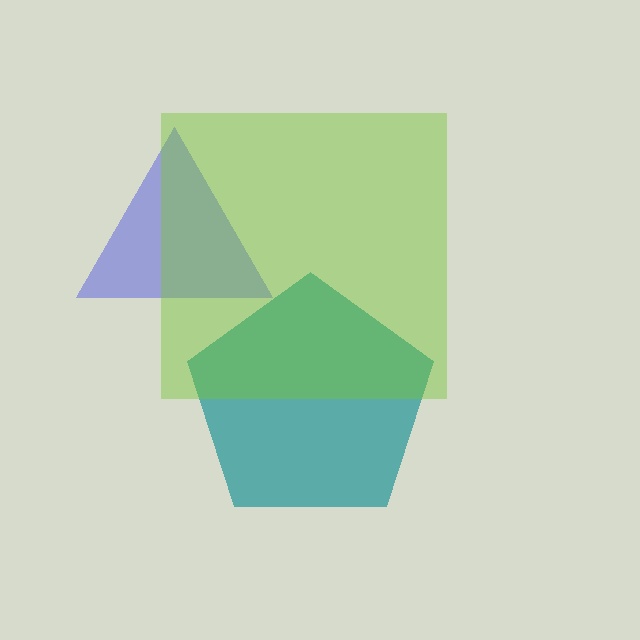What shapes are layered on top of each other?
The layered shapes are: a teal pentagon, a blue triangle, a lime square.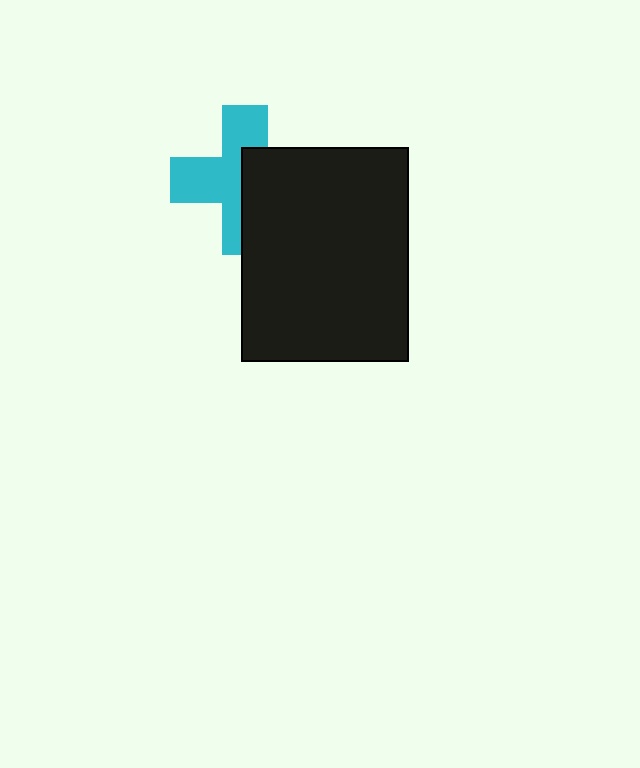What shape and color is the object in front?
The object in front is a black rectangle.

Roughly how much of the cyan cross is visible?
About half of it is visible (roughly 55%).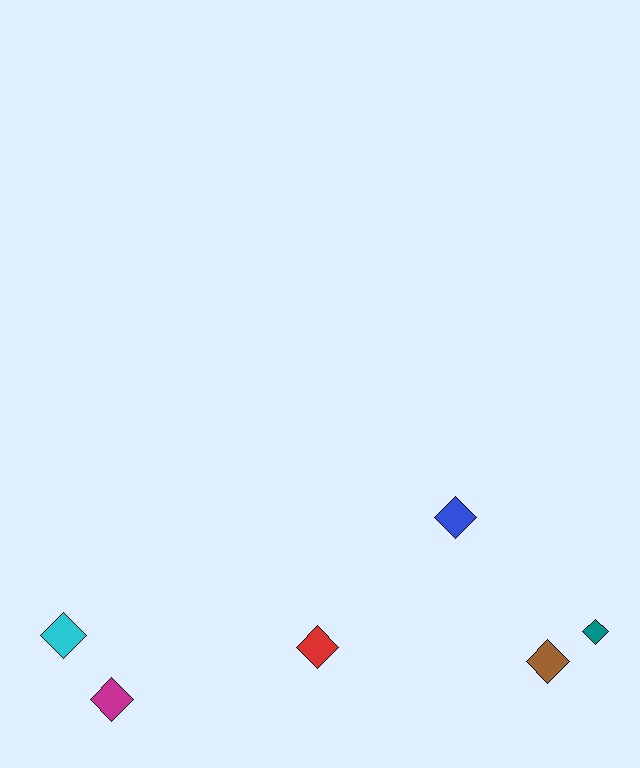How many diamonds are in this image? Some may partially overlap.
There are 6 diamonds.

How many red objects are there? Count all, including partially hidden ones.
There is 1 red object.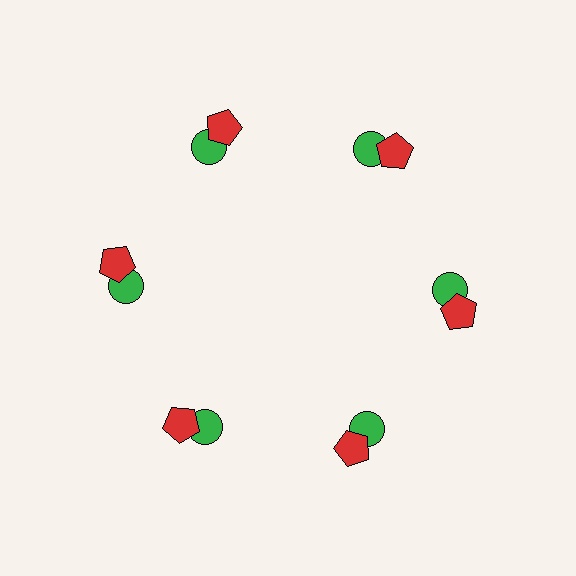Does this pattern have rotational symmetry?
Yes, this pattern has 6-fold rotational symmetry. It looks the same after rotating 60 degrees around the center.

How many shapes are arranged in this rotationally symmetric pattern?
There are 12 shapes, arranged in 6 groups of 2.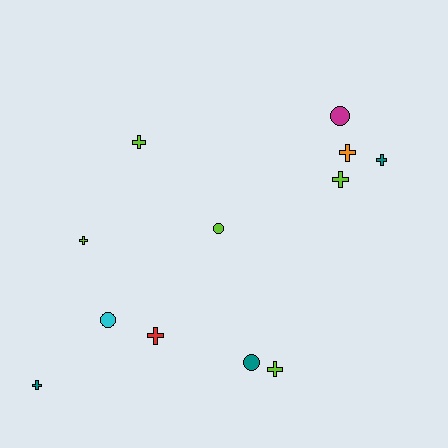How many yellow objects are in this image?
There are no yellow objects.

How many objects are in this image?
There are 12 objects.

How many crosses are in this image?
There are 8 crosses.